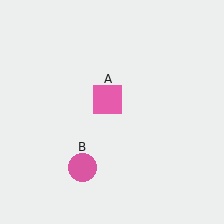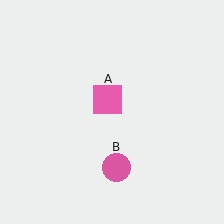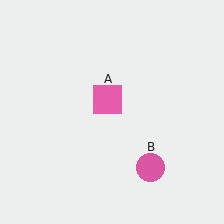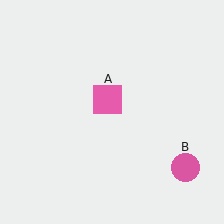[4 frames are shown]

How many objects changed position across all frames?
1 object changed position: pink circle (object B).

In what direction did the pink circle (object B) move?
The pink circle (object B) moved right.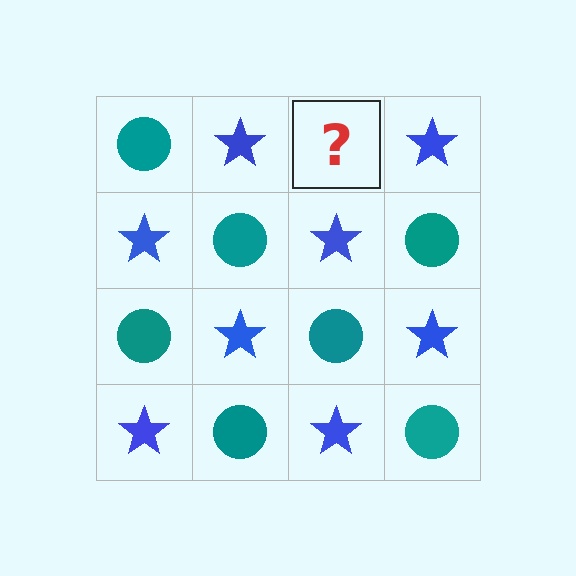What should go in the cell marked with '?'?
The missing cell should contain a teal circle.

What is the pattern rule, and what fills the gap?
The rule is that it alternates teal circle and blue star in a checkerboard pattern. The gap should be filled with a teal circle.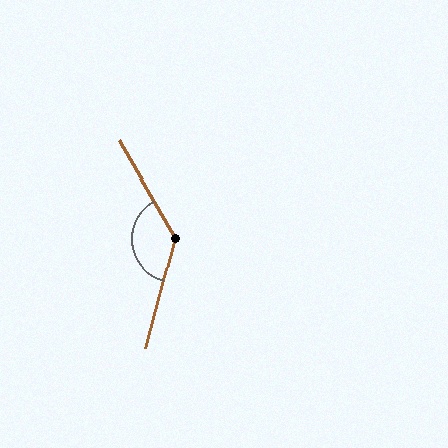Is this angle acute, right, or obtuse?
It is obtuse.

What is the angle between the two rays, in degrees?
Approximately 136 degrees.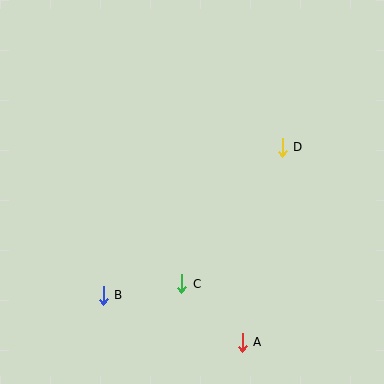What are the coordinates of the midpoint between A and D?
The midpoint between A and D is at (262, 245).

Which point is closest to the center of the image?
Point C at (182, 284) is closest to the center.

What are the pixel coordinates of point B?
Point B is at (103, 295).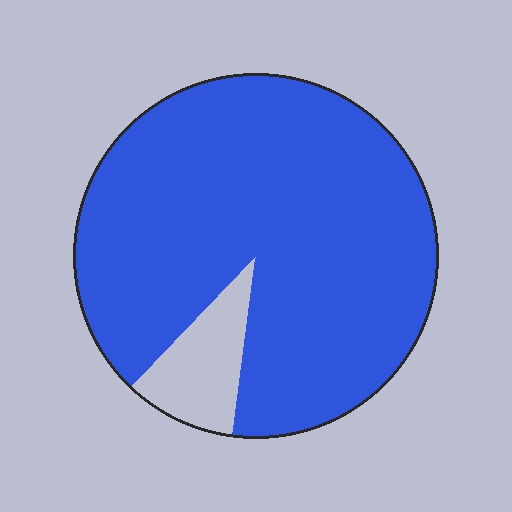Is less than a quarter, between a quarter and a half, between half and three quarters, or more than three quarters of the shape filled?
More than three quarters.